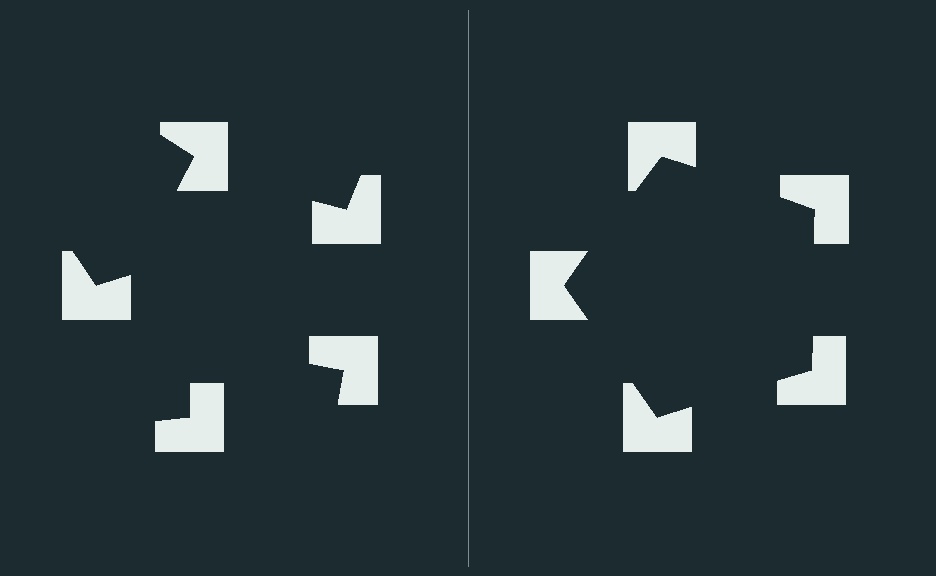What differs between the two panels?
The notched squares are positioned identically on both sides; only the wedge orientations differ. On the right they align to a pentagon; on the left they are misaligned.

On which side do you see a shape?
An illusory pentagon appears on the right side. On the left side the wedge cuts are rotated, so no coherent shape forms.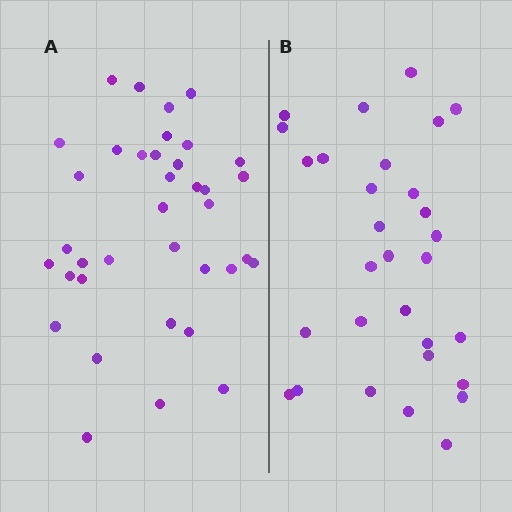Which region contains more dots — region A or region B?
Region A (the left region) has more dots.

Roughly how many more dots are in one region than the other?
Region A has roughly 8 or so more dots than region B.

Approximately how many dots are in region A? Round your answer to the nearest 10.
About 40 dots. (The exact count is 37, which rounds to 40.)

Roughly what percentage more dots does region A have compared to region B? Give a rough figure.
About 25% more.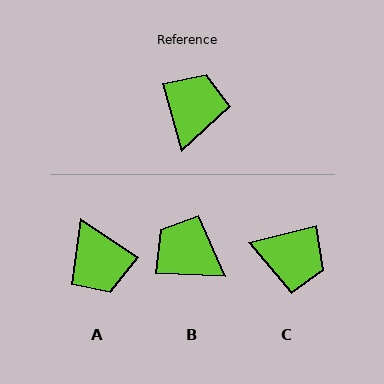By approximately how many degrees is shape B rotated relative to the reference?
Approximately 72 degrees counter-clockwise.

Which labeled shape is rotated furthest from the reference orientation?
A, about 139 degrees away.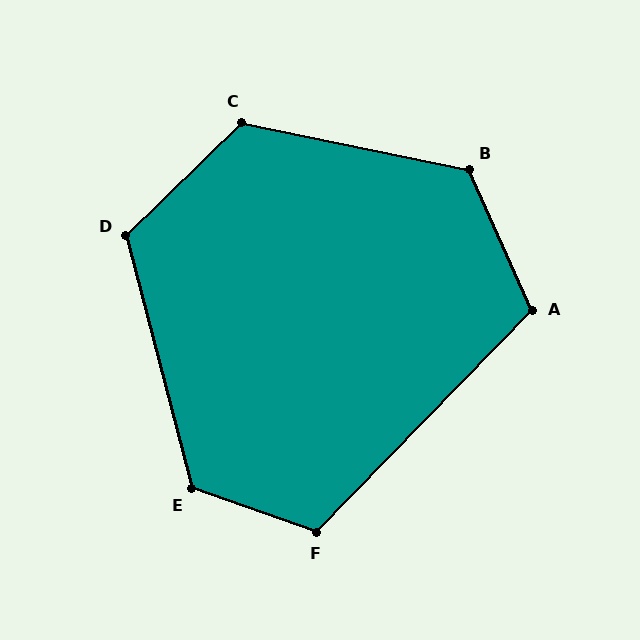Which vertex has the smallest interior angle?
A, at approximately 112 degrees.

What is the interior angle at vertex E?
Approximately 124 degrees (obtuse).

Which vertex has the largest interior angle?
B, at approximately 125 degrees.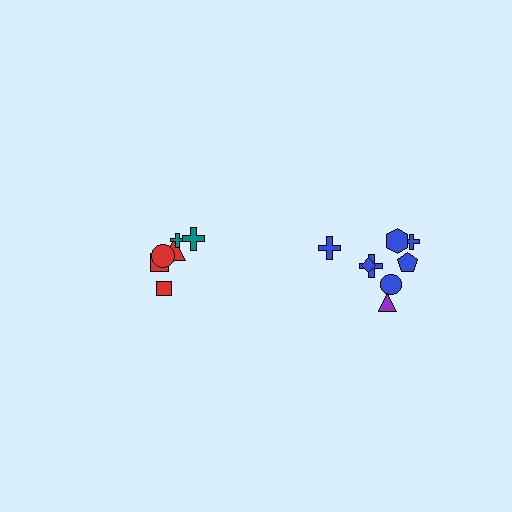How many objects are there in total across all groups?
There are 14 objects.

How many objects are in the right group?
There are 8 objects.